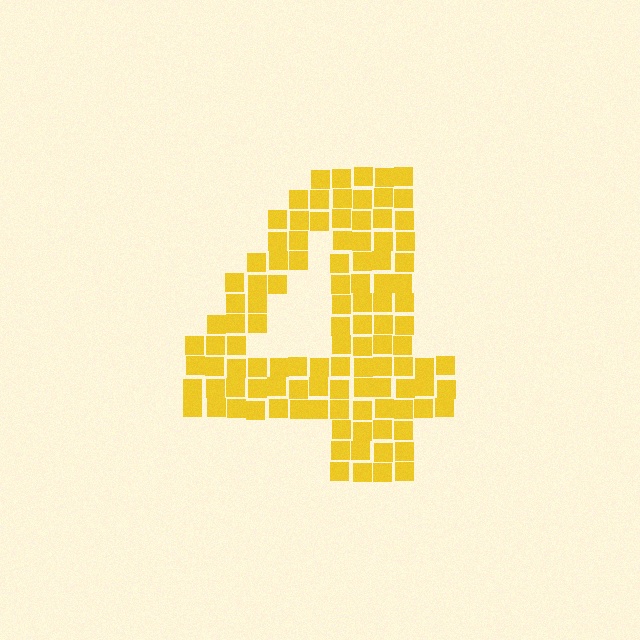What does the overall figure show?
The overall figure shows the digit 4.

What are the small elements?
The small elements are squares.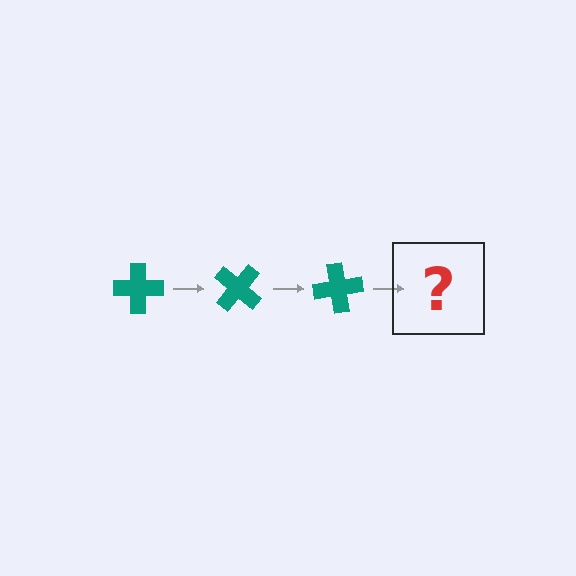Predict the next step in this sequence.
The next step is a teal cross rotated 120 degrees.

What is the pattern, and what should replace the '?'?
The pattern is that the cross rotates 40 degrees each step. The '?' should be a teal cross rotated 120 degrees.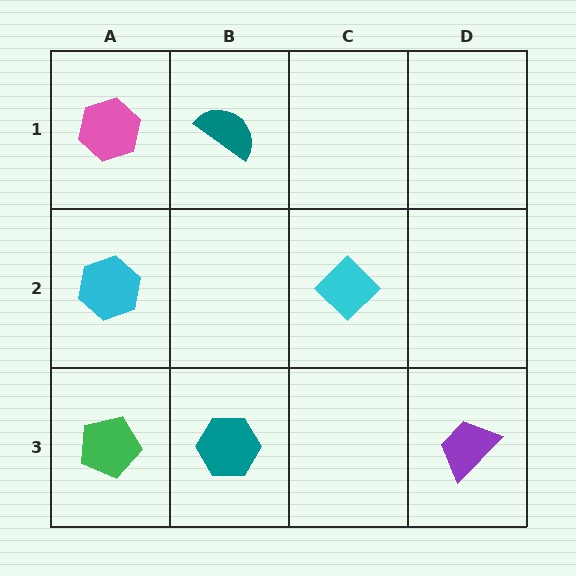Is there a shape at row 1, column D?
No, that cell is empty.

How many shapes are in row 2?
2 shapes.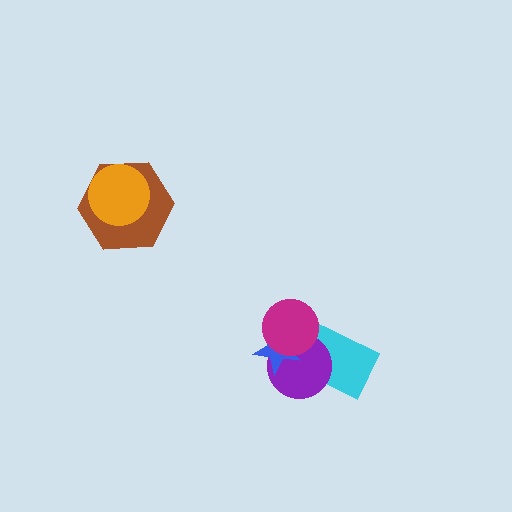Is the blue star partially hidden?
Yes, it is partially covered by another shape.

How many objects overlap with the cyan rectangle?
3 objects overlap with the cyan rectangle.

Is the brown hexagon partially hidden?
Yes, it is partially covered by another shape.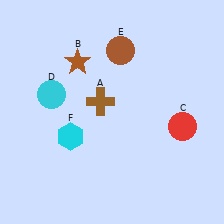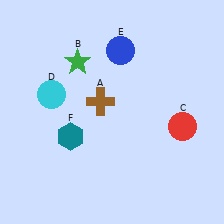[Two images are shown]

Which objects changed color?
B changed from brown to green. E changed from brown to blue. F changed from cyan to teal.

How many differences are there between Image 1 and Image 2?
There are 3 differences between the two images.